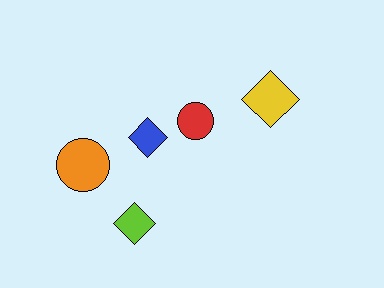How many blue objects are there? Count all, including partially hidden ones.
There is 1 blue object.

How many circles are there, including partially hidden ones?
There are 2 circles.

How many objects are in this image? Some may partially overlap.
There are 5 objects.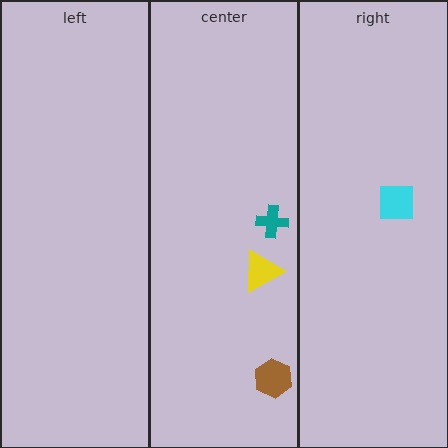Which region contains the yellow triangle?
The center region.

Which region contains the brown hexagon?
The center region.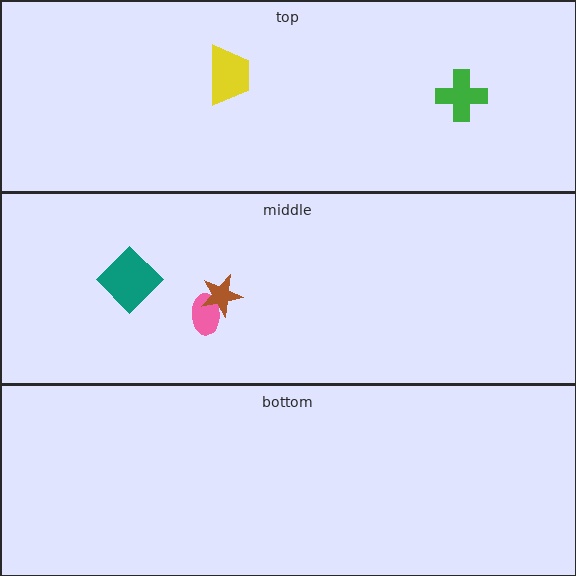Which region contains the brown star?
The middle region.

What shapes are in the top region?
The yellow trapezoid, the green cross.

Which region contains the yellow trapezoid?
The top region.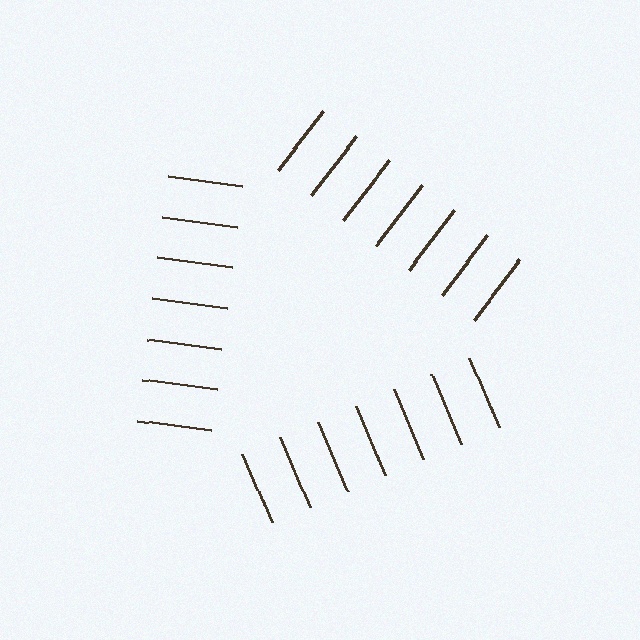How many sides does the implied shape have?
3 sides — the line-ends trace a triangle.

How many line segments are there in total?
21 — 7 along each of the 3 edges.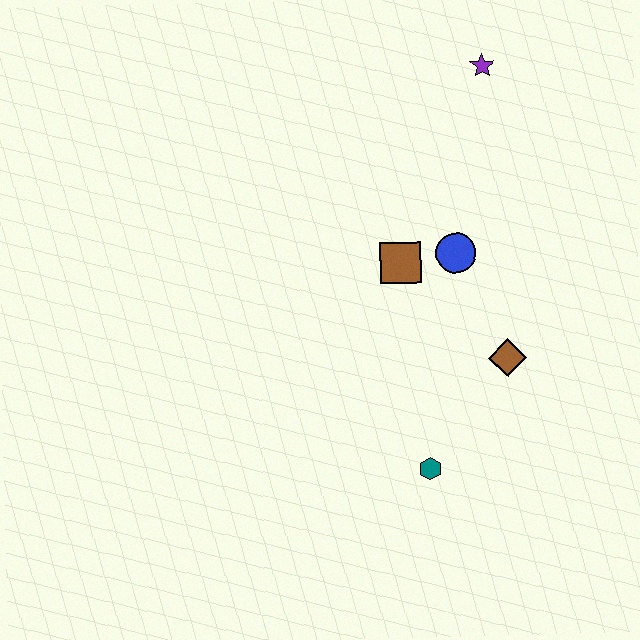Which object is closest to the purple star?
The blue circle is closest to the purple star.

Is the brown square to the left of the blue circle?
Yes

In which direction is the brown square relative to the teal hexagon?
The brown square is above the teal hexagon.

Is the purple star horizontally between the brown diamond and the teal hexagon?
Yes